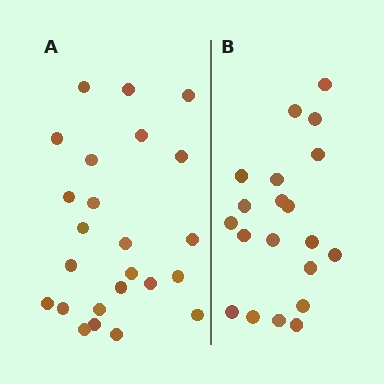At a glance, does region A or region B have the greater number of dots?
Region A (the left region) has more dots.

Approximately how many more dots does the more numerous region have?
Region A has about 4 more dots than region B.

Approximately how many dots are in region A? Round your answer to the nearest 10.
About 20 dots. (The exact count is 24, which rounds to 20.)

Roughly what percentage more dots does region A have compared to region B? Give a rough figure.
About 20% more.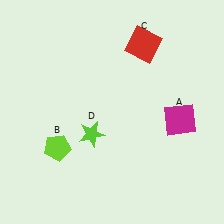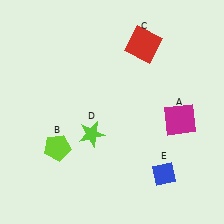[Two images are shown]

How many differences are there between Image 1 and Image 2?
There is 1 difference between the two images.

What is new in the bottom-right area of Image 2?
A blue diamond (E) was added in the bottom-right area of Image 2.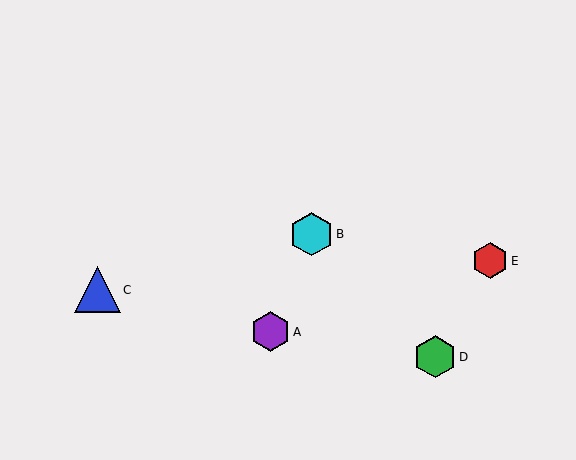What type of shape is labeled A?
Shape A is a purple hexagon.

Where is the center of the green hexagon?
The center of the green hexagon is at (435, 357).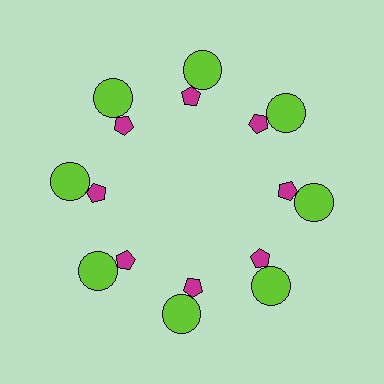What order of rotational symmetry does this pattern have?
This pattern has 8-fold rotational symmetry.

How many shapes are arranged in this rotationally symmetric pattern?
There are 16 shapes, arranged in 8 groups of 2.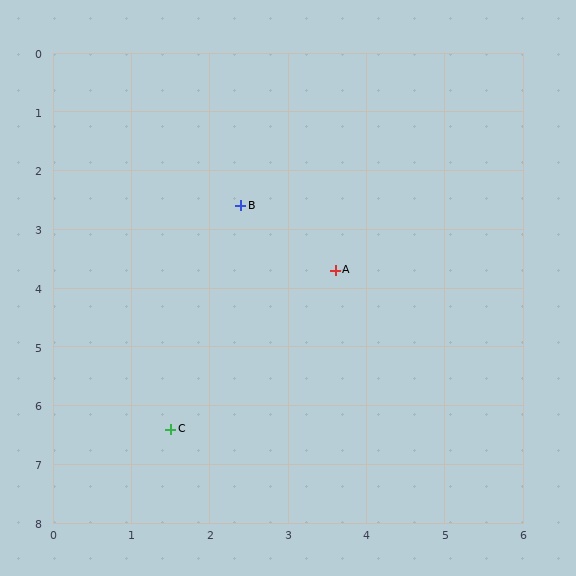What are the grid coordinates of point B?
Point B is at approximately (2.4, 2.6).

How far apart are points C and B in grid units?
Points C and B are about 3.9 grid units apart.